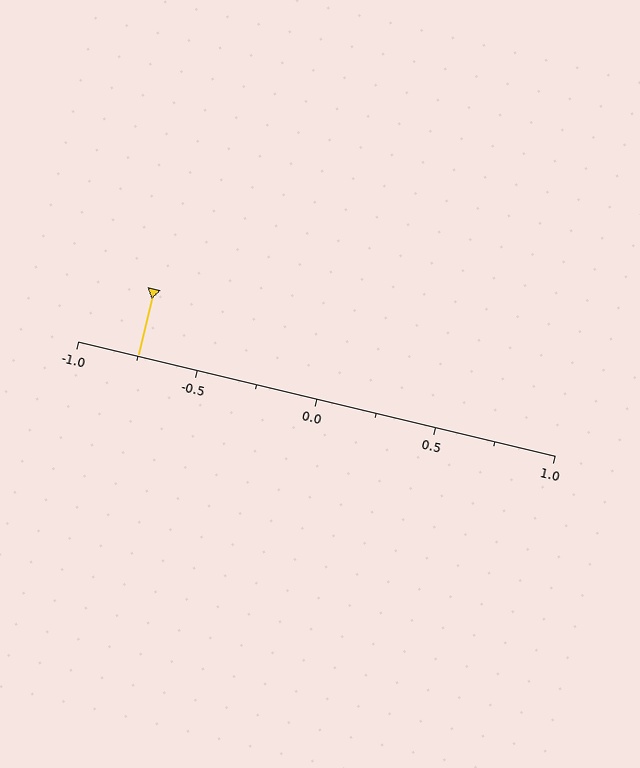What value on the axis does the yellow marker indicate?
The marker indicates approximately -0.75.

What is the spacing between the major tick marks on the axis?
The major ticks are spaced 0.5 apart.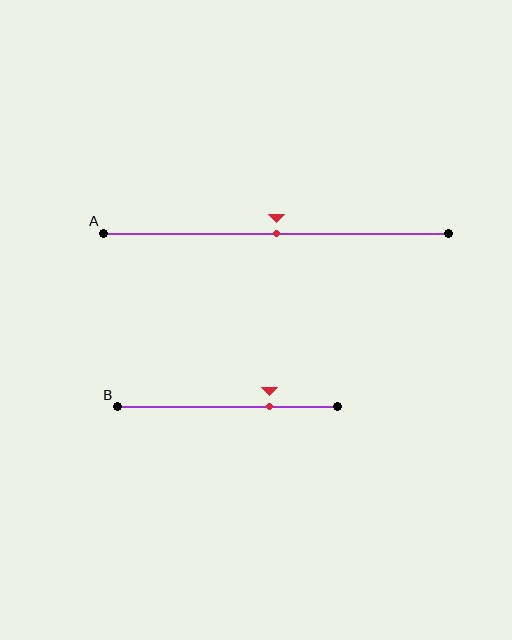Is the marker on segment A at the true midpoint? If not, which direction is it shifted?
Yes, the marker on segment A is at the true midpoint.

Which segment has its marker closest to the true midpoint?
Segment A has its marker closest to the true midpoint.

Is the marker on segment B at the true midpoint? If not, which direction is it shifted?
No, the marker on segment B is shifted to the right by about 19% of the segment length.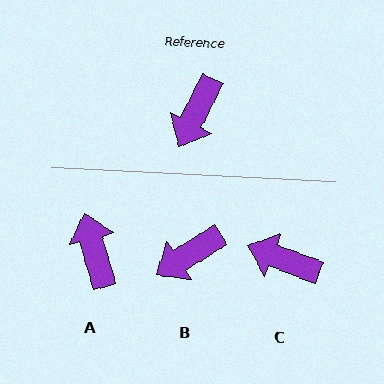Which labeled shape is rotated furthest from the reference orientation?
A, about 138 degrees away.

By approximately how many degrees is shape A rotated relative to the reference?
Approximately 138 degrees clockwise.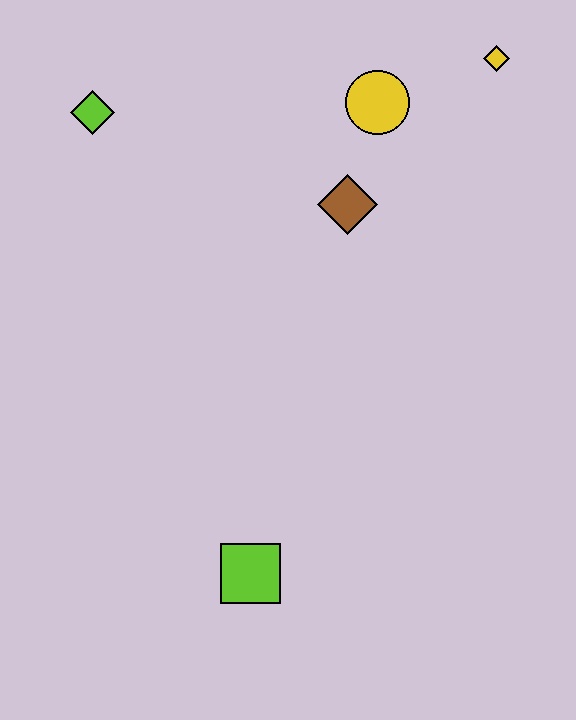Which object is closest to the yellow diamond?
The yellow circle is closest to the yellow diamond.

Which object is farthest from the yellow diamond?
The lime square is farthest from the yellow diamond.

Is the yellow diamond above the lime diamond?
Yes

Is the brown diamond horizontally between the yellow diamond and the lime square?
Yes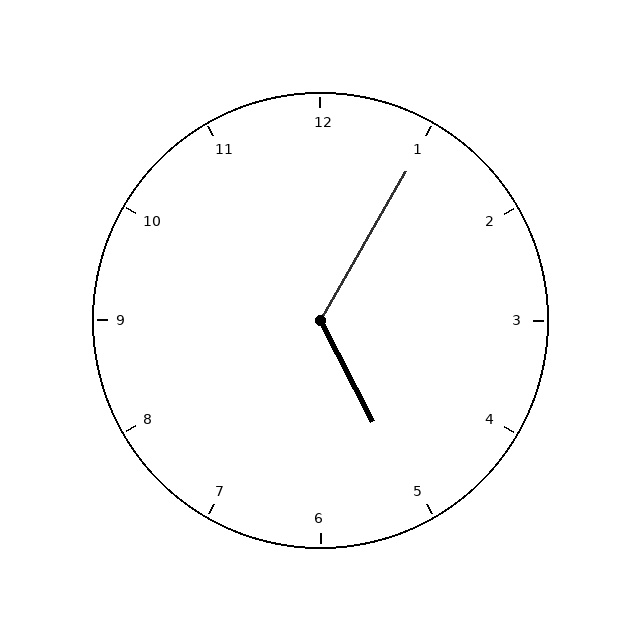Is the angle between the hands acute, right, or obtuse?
It is obtuse.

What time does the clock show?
5:05.